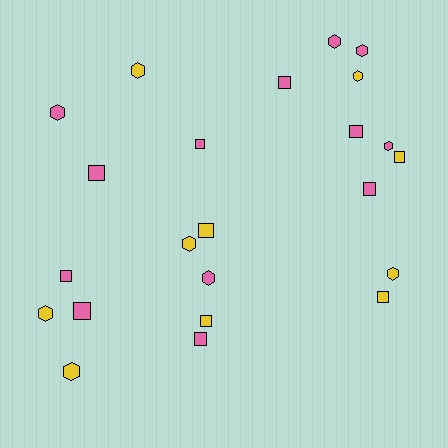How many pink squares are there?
There are 8 pink squares.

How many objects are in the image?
There are 23 objects.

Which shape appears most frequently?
Square, with 12 objects.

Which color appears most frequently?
Pink, with 13 objects.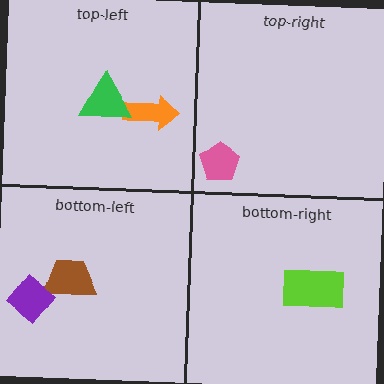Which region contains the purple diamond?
The bottom-left region.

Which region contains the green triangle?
The top-left region.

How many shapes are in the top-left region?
2.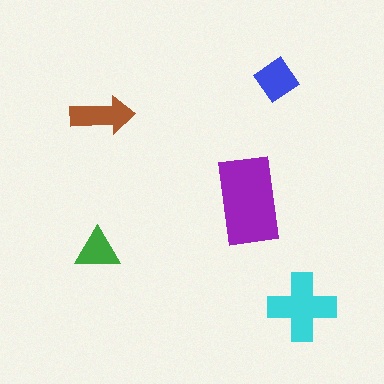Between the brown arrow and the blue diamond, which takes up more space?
The brown arrow.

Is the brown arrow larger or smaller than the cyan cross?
Smaller.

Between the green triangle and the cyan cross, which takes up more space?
The cyan cross.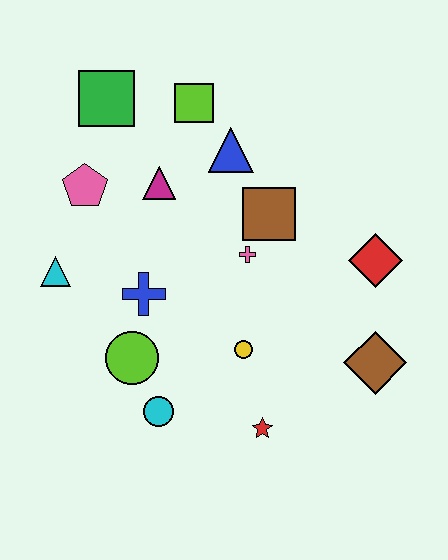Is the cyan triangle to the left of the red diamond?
Yes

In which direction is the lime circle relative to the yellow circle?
The lime circle is to the left of the yellow circle.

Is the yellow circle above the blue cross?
No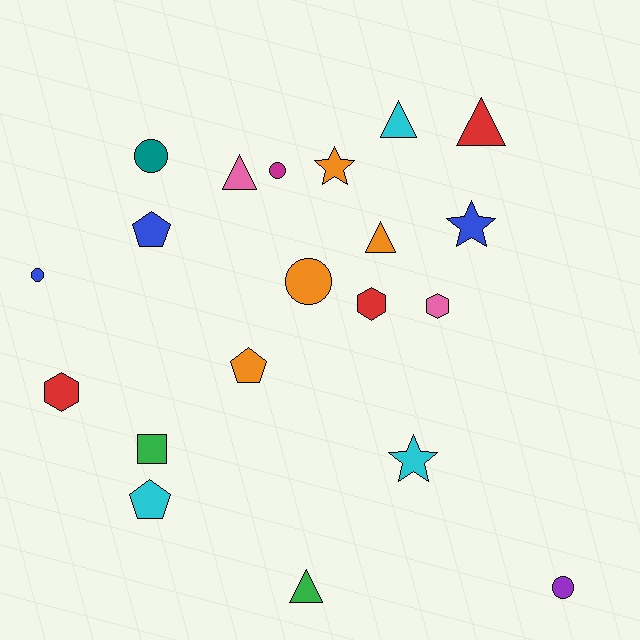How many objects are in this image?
There are 20 objects.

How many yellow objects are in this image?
There are no yellow objects.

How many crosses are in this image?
There are no crosses.